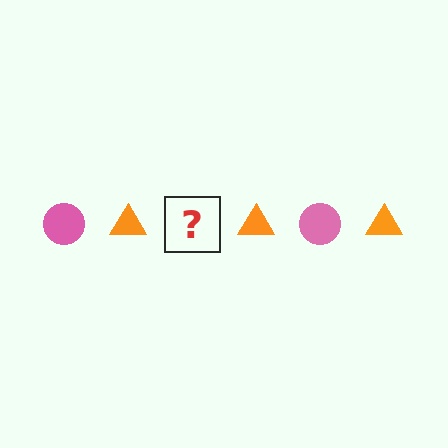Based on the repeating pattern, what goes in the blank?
The blank should be a pink circle.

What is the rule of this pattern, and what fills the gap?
The rule is that the pattern alternates between pink circle and orange triangle. The gap should be filled with a pink circle.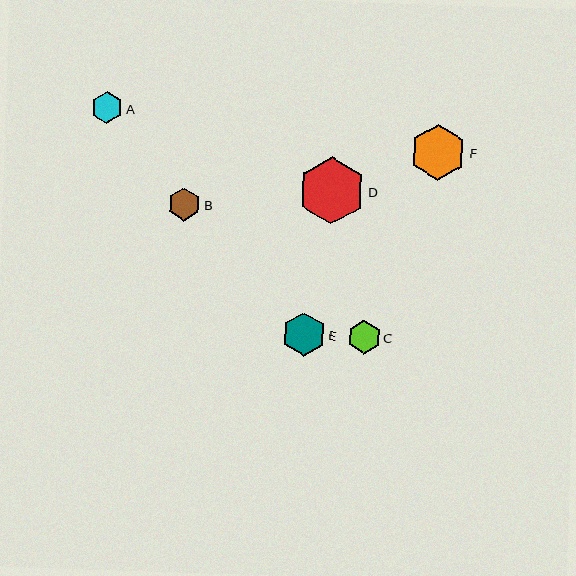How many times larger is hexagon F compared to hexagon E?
Hexagon F is approximately 1.3 times the size of hexagon E.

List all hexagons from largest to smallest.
From largest to smallest: D, F, E, C, B, A.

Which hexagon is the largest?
Hexagon D is the largest with a size of approximately 68 pixels.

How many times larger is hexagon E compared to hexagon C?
Hexagon E is approximately 1.3 times the size of hexagon C.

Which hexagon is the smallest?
Hexagon A is the smallest with a size of approximately 32 pixels.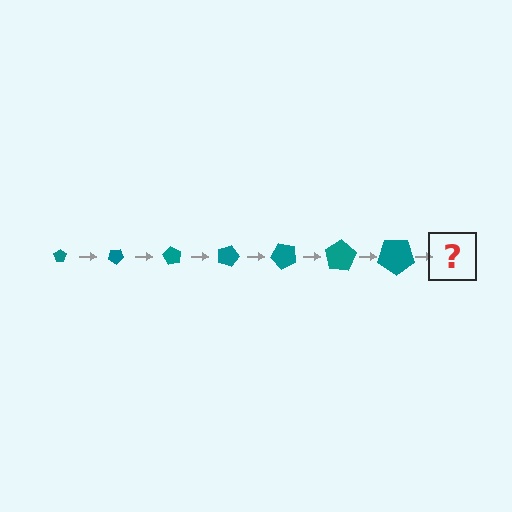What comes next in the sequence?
The next element should be a pentagon, larger than the previous one and rotated 210 degrees from the start.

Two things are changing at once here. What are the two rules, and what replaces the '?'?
The two rules are that the pentagon grows larger each step and it rotates 30 degrees each step. The '?' should be a pentagon, larger than the previous one and rotated 210 degrees from the start.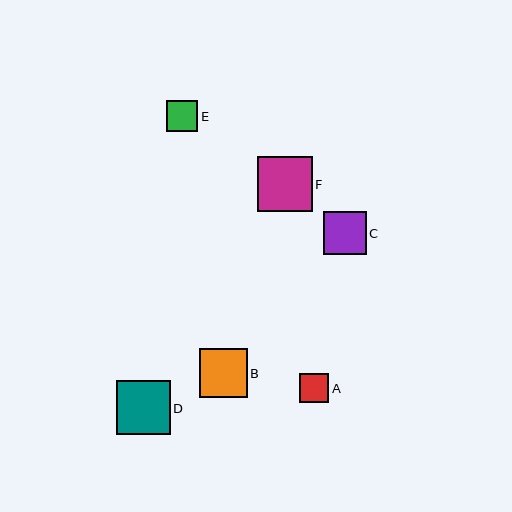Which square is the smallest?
Square A is the smallest with a size of approximately 29 pixels.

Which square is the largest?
Square F is the largest with a size of approximately 55 pixels.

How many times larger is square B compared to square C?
Square B is approximately 1.1 times the size of square C.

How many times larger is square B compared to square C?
Square B is approximately 1.1 times the size of square C.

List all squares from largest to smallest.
From largest to smallest: F, D, B, C, E, A.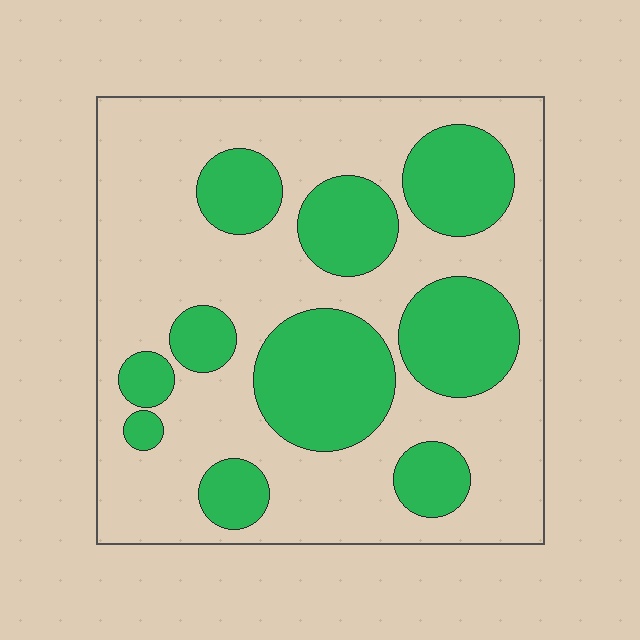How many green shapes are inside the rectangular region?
10.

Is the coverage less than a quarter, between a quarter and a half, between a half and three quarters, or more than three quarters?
Between a quarter and a half.